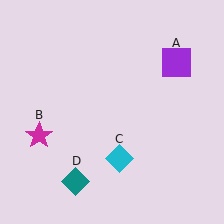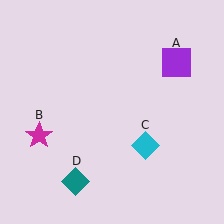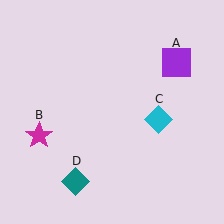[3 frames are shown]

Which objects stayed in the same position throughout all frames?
Purple square (object A) and magenta star (object B) and teal diamond (object D) remained stationary.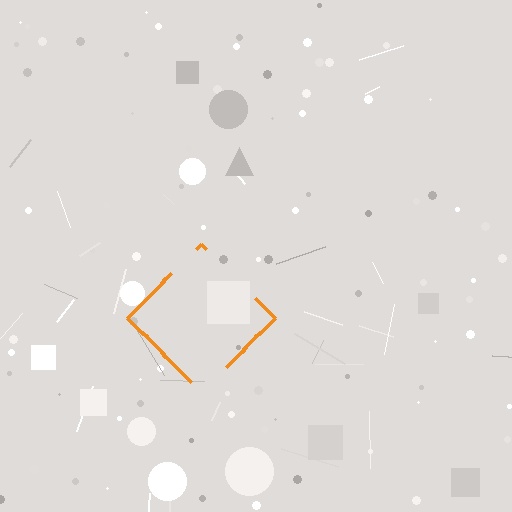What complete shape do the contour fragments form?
The contour fragments form a diamond.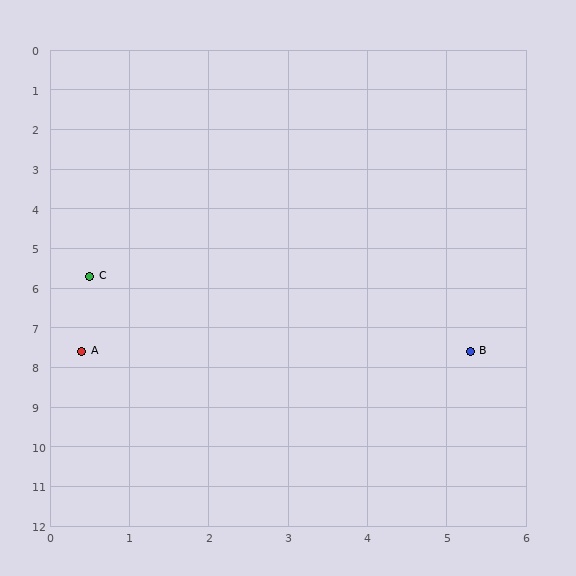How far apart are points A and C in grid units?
Points A and C are about 1.9 grid units apart.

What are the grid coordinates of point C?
Point C is at approximately (0.5, 5.7).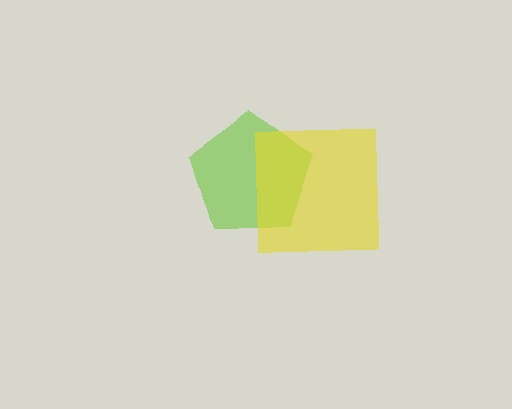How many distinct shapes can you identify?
There are 2 distinct shapes: a lime pentagon, a yellow square.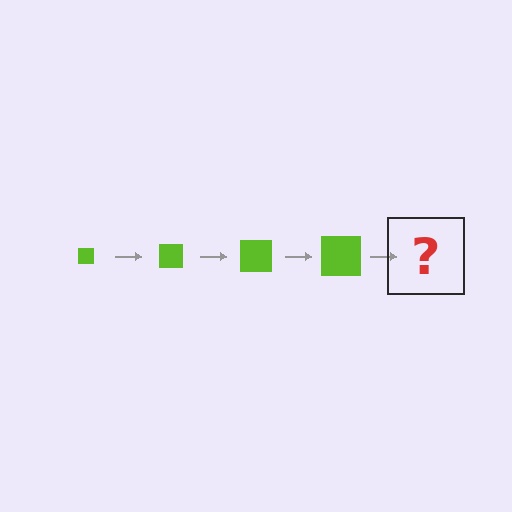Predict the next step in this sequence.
The next step is a lime square, larger than the previous one.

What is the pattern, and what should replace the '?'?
The pattern is that the square gets progressively larger each step. The '?' should be a lime square, larger than the previous one.